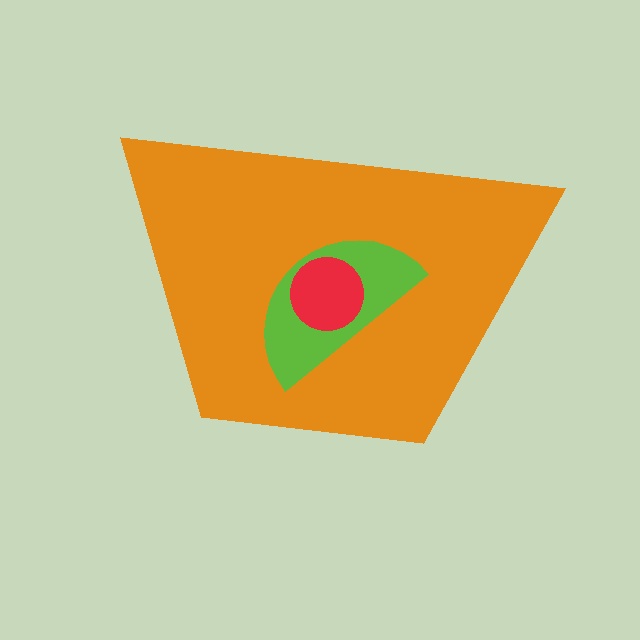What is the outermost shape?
The orange trapezoid.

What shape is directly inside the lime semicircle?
The red circle.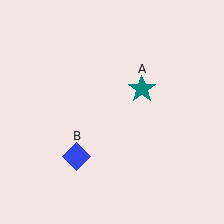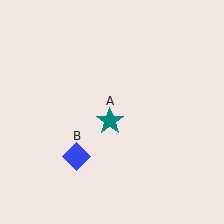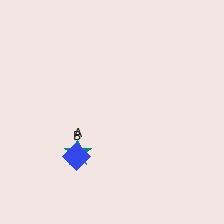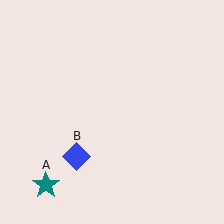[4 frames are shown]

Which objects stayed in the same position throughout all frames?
Blue diamond (object B) remained stationary.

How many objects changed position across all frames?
1 object changed position: teal star (object A).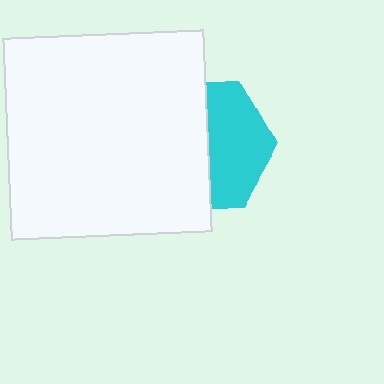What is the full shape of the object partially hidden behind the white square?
The partially hidden object is a cyan hexagon.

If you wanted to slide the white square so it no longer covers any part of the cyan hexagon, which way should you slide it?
Slide it left — that is the most direct way to separate the two shapes.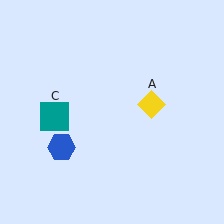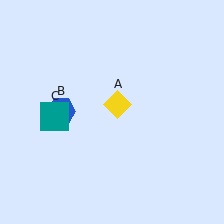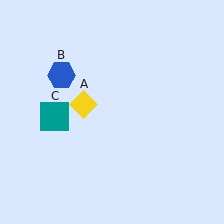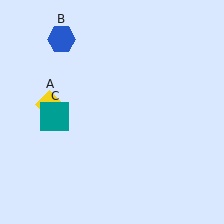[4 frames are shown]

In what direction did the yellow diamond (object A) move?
The yellow diamond (object A) moved left.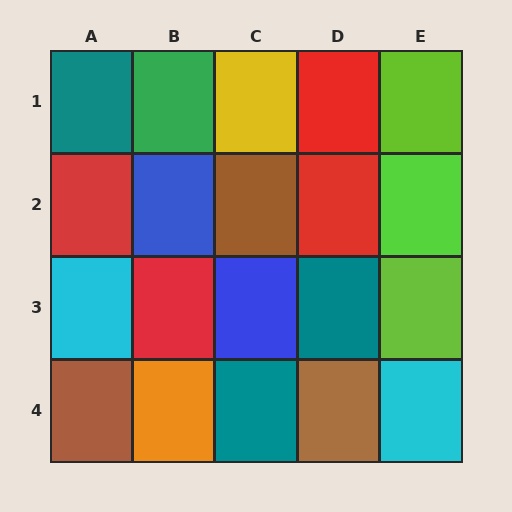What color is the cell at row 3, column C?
Blue.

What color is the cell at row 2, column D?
Red.